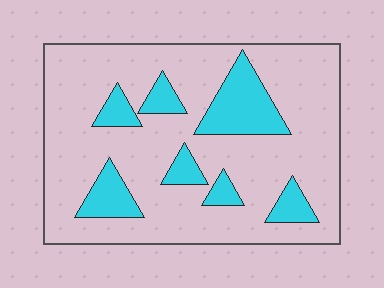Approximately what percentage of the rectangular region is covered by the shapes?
Approximately 20%.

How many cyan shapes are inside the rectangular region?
7.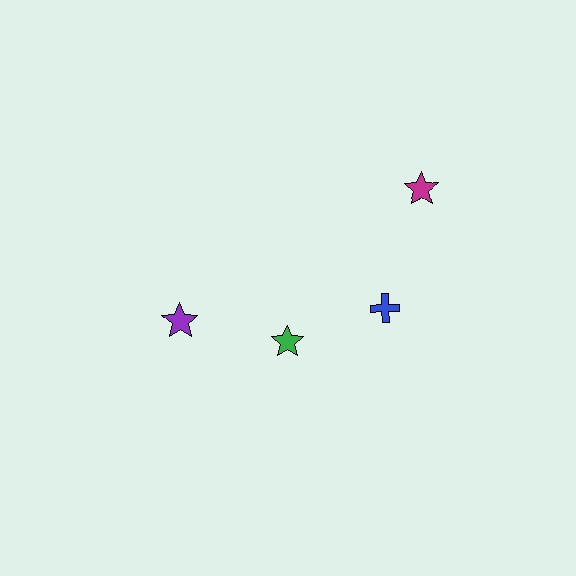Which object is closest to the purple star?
The green star is closest to the purple star.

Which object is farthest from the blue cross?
The purple star is farthest from the blue cross.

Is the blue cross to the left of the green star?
No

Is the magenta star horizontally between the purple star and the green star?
No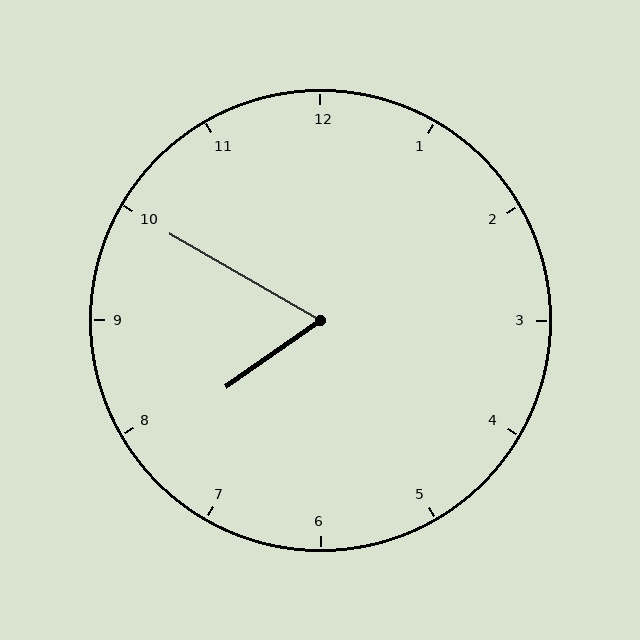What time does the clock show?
7:50.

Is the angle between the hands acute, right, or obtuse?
It is acute.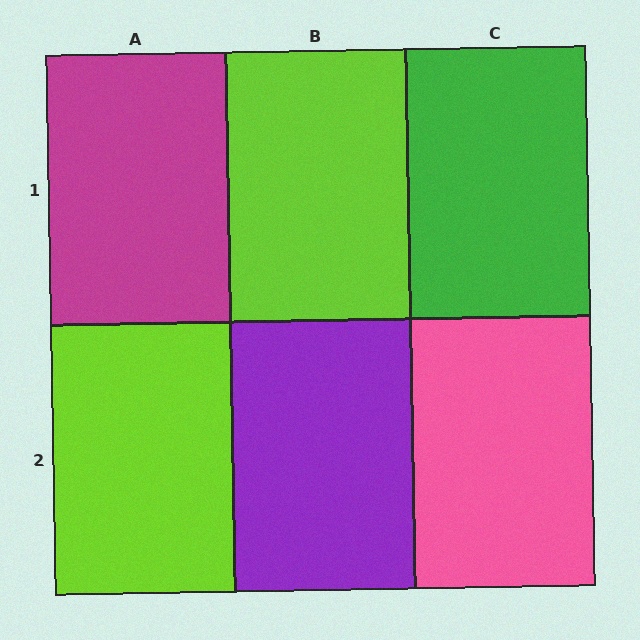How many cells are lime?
2 cells are lime.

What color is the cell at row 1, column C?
Green.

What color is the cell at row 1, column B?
Lime.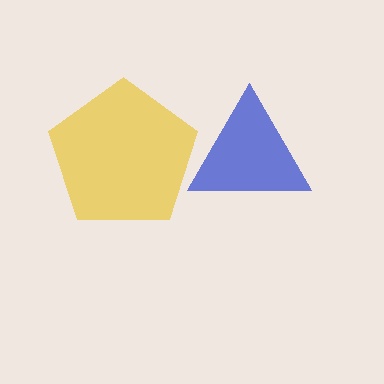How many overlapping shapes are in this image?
There are 2 overlapping shapes in the image.